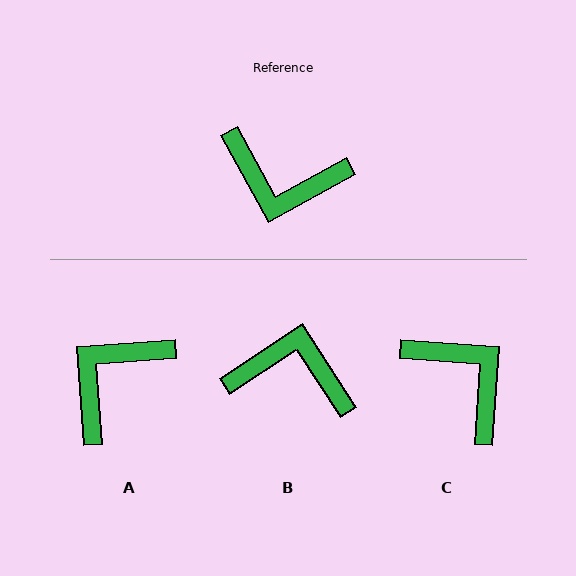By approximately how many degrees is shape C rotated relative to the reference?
Approximately 147 degrees counter-clockwise.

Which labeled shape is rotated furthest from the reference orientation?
B, about 176 degrees away.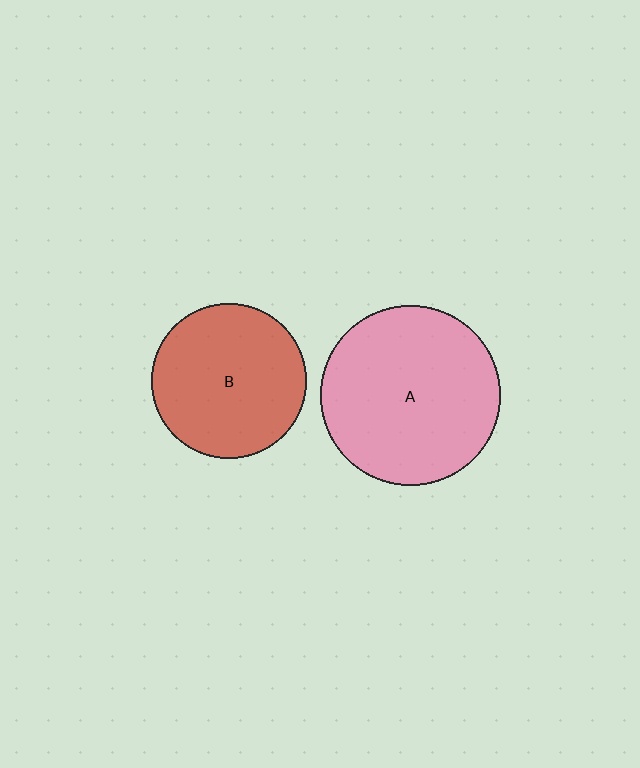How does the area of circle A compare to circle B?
Approximately 1.4 times.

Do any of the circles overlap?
No, none of the circles overlap.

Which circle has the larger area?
Circle A (pink).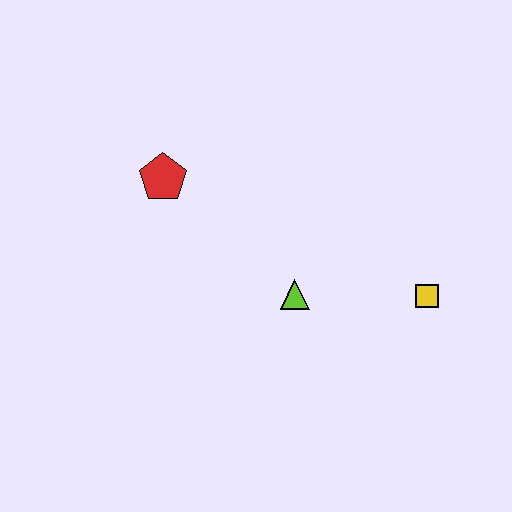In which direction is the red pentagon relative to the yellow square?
The red pentagon is to the left of the yellow square.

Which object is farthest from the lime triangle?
The red pentagon is farthest from the lime triangle.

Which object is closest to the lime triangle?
The yellow square is closest to the lime triangle.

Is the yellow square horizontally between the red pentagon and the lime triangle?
No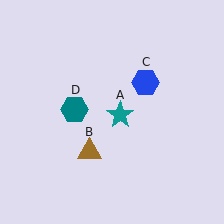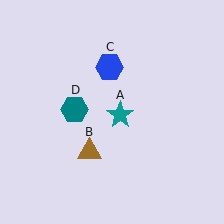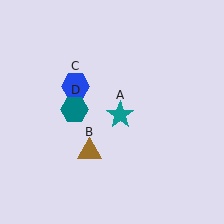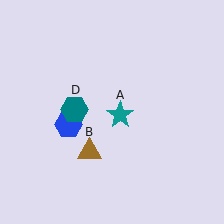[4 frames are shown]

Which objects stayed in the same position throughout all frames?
Teal star (object A) and brown triangle (object B) and teal hexagon (object D) remained stationary.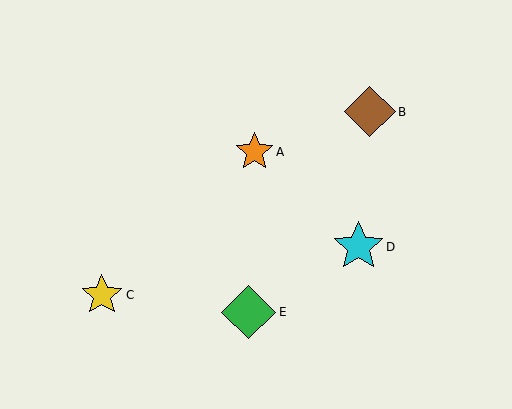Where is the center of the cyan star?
The center of the cyan star is at (358, 247).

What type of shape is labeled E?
Shape E is a green diamond.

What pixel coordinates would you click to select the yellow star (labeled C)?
Click at (102, 295) to select the yellow star C.